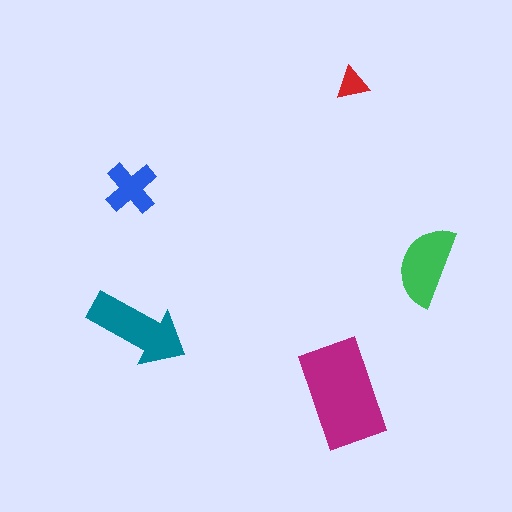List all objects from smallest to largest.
The red triangle, the blue cross, the green semicircle, the teal arrow, the magenta rectangle.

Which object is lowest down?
The magenta rectangle is bottommost.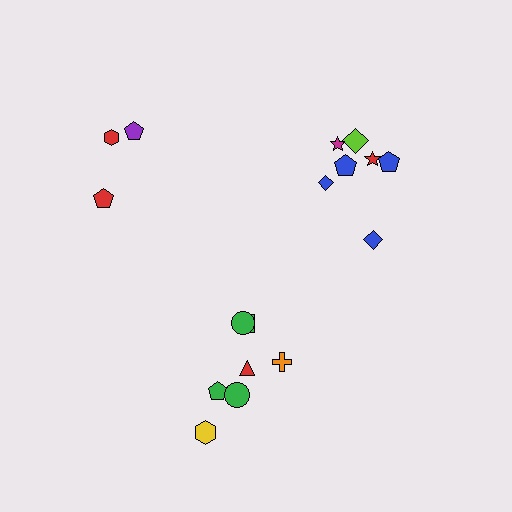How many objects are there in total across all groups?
There are 17 objects.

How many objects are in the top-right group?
There are 7 objects.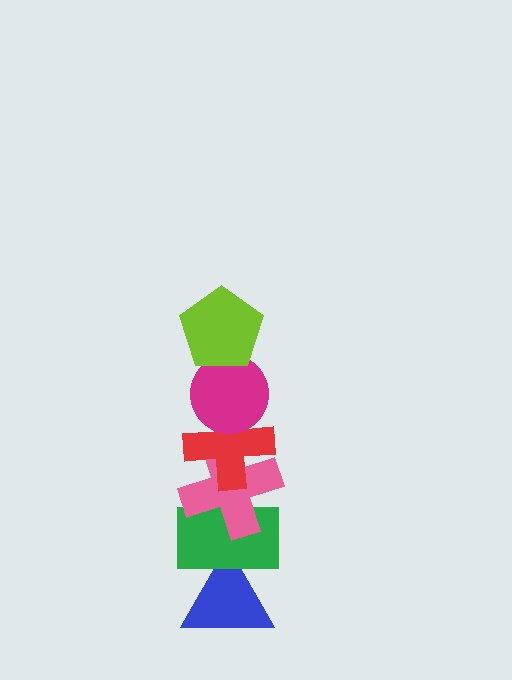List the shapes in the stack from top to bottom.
From top to bottom: the lime pentagon, the magenta circle, the red cross, the pink cross, the green rectangle, the blue triangle.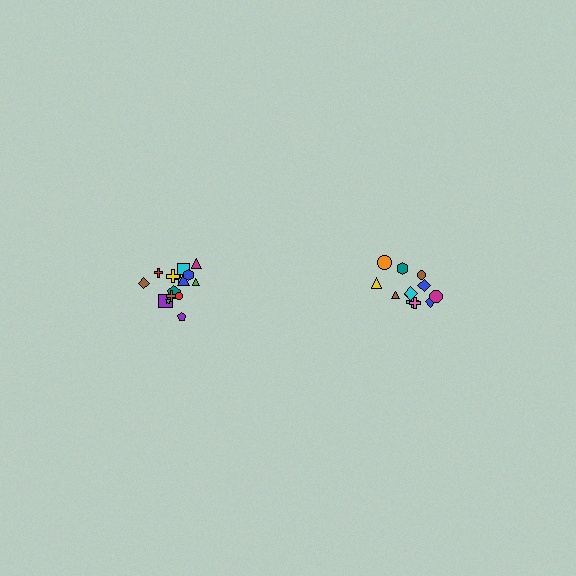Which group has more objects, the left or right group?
The left group.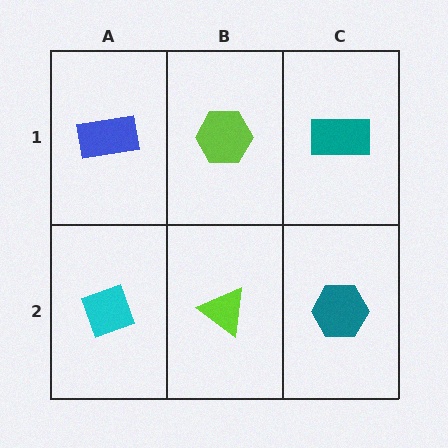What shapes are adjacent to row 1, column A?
A cyan diamond (row 2, column A), a lime hexagon (row 1, column B).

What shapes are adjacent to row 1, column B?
A lime triangle (row 2, column B), a blue rectangle (row 1, column A), a teal rectangle (row 1, column C).